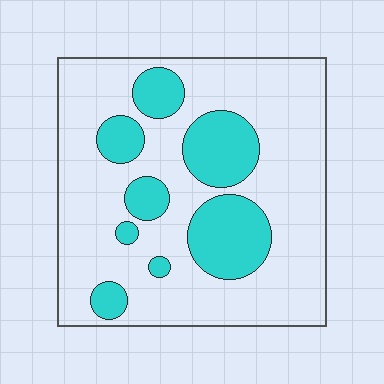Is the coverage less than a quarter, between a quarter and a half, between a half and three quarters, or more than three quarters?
Less than a quarter.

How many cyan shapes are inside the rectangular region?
8.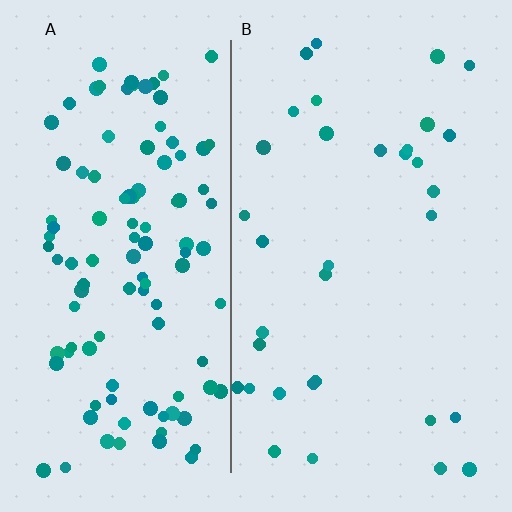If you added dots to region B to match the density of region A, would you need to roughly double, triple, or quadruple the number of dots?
Approximately triple.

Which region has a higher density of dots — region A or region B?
A (the left).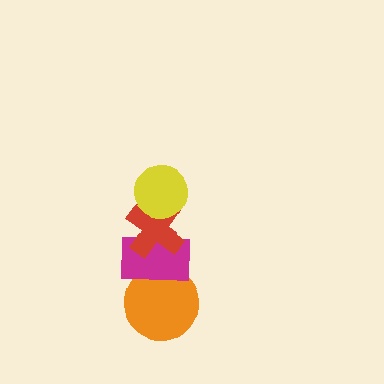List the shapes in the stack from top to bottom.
From top to bottom: the yellow circle, the red cross, the magenta rectangle, the orange circle.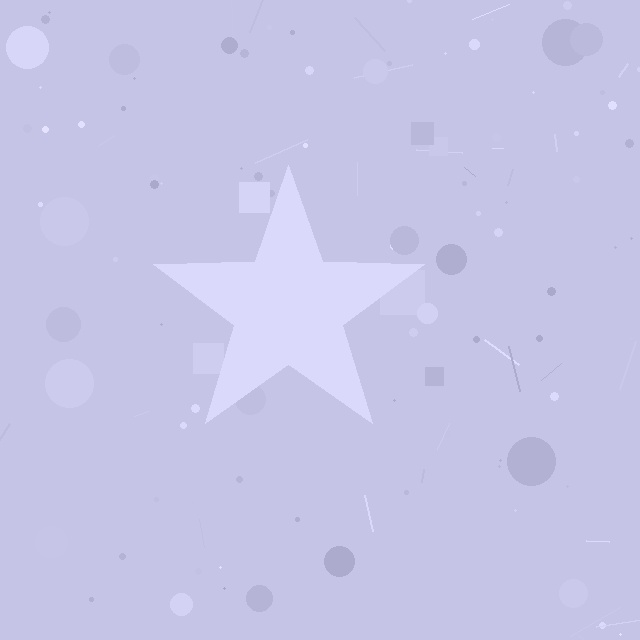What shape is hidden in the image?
A star is hidden in the image.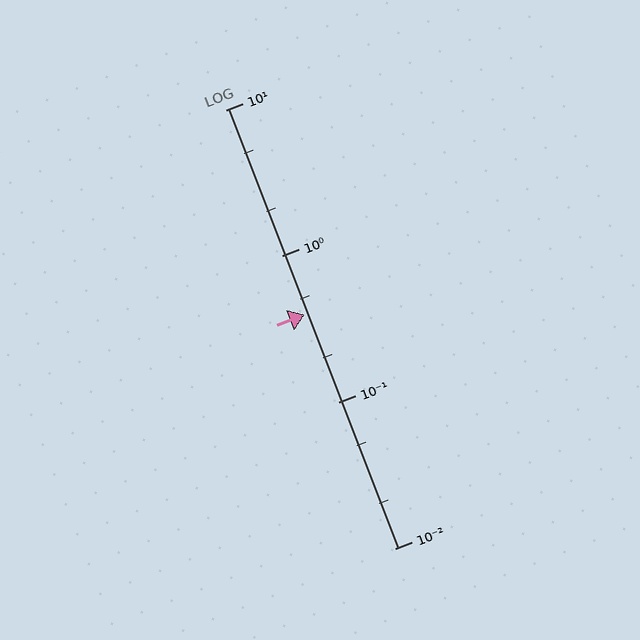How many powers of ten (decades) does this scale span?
The scale spans 3 decades, from 0.01 to 10.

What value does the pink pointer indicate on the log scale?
The pointer indicates approximately 0.4.